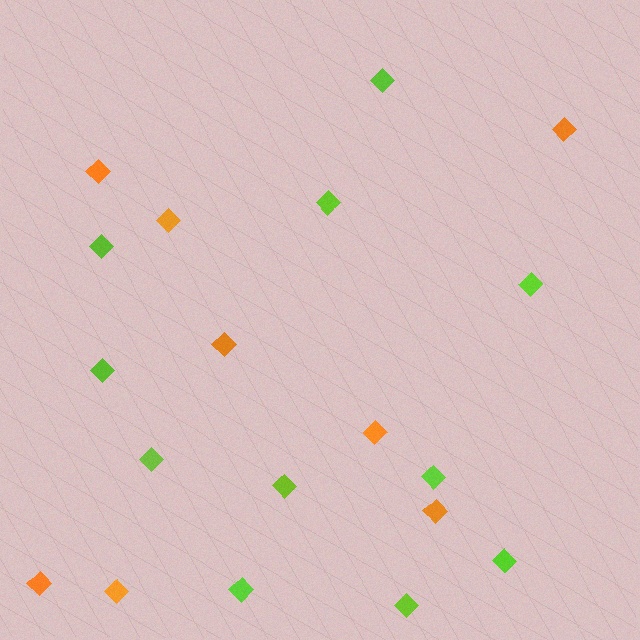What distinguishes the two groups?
There are 2 groups: one group of lime diamonds (11) and one group of orange diamonds (8).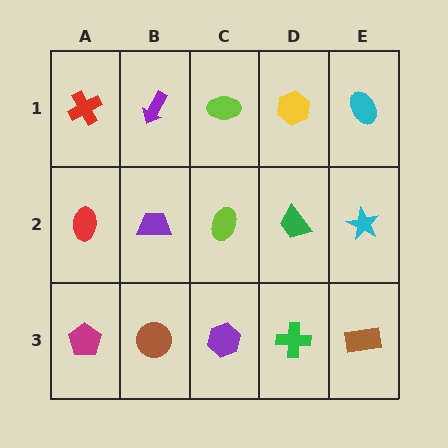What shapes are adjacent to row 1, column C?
A lime ellipse (row 2, column C), a purple arrow (row 1, column B), a yellow hexagon (row 1, column D).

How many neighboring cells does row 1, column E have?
2.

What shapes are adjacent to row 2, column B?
A purple arrow (row 1, column B), a brown circle (row 3, column B), a red ellipse (row 2, column A), a lime ellipse (row 2, column C).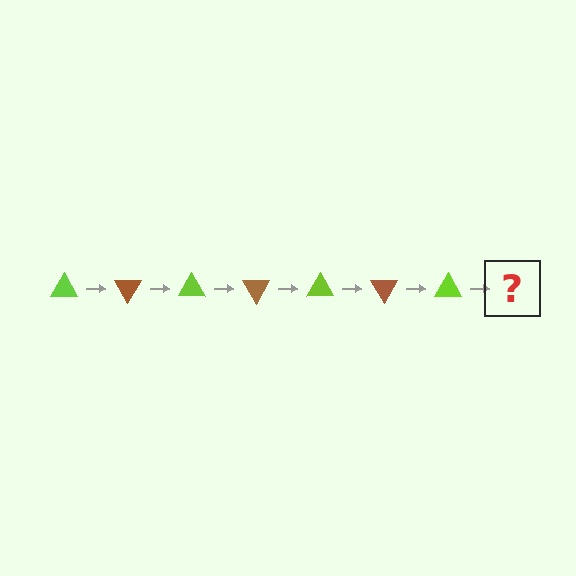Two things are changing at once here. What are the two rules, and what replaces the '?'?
The two rules are that it rotates 60 degrees each step and the color cycles through lime and brown. The '?' should be a brown triangle, rotated 420 degrees from the start.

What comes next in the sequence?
The next element should be a brown triangle, rotated 420 degrees from the start.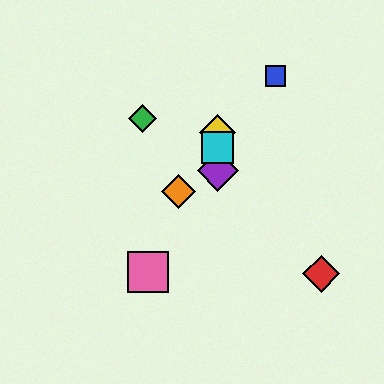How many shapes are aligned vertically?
3 shapes (the yellow diamond, the purple diamond, the cyan square) are aligned vertically.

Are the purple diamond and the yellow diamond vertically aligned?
Yes, both are at x≈218.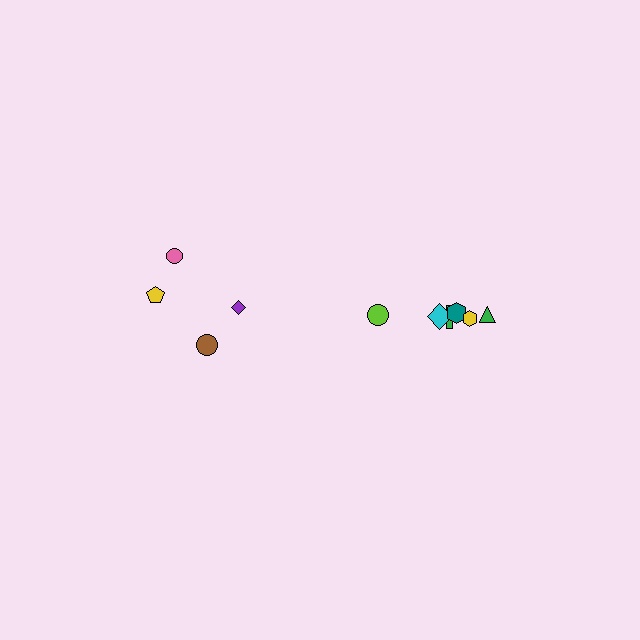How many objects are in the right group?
There are 6 objects.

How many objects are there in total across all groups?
There are 10 objects.